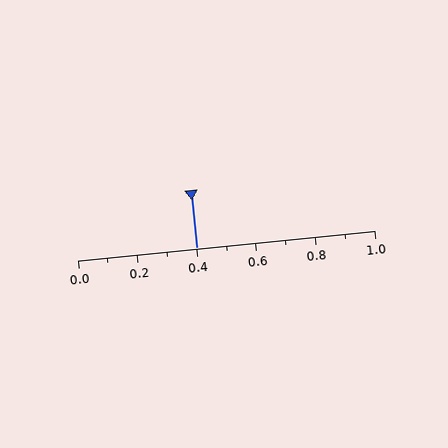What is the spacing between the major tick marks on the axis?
The major ticks are spaced 0.2 apart.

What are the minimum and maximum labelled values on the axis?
The axis runs from 0.0 to 1.0.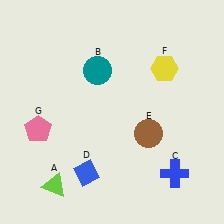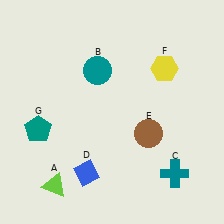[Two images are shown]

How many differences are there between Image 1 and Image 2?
There are 2 differences between the two images.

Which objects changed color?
C changed from blue to teal. G changed from pink to teal.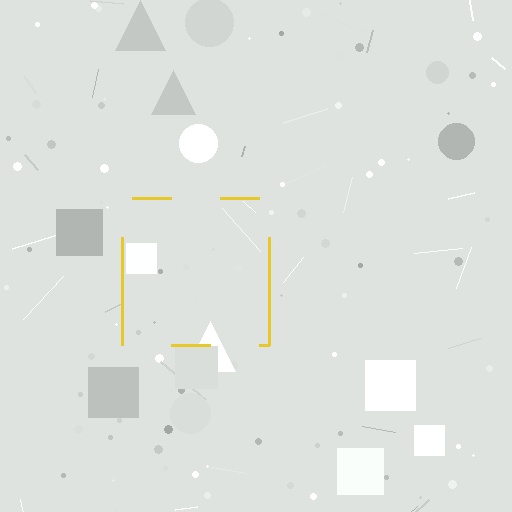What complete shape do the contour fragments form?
The contour fragments form a square.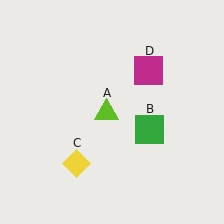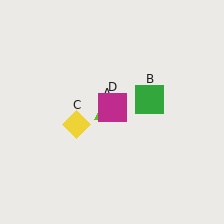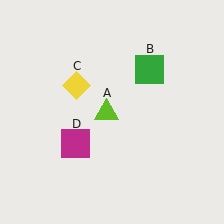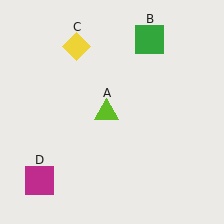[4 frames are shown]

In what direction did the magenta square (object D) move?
The magenta square (object D) moved down and to the left.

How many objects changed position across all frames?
3 objects changed position: green square (object B), yellow diamond (object C), magenta square (object D).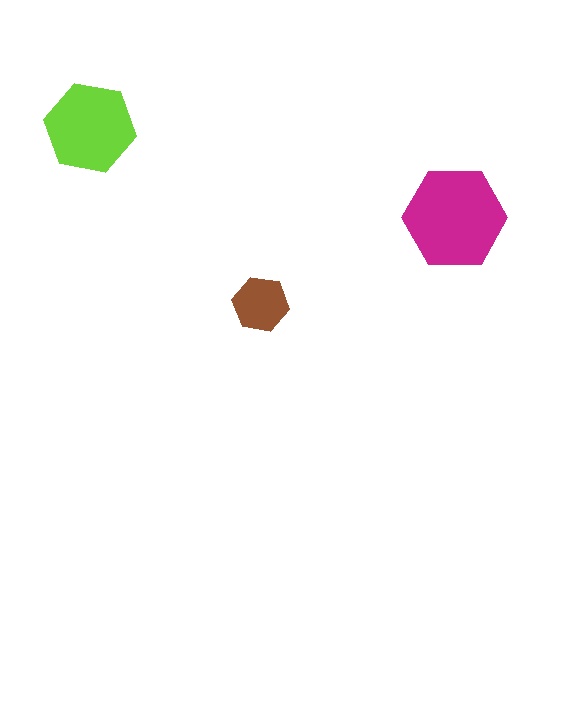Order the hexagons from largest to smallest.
the magenta one, the lime one, the brown one.